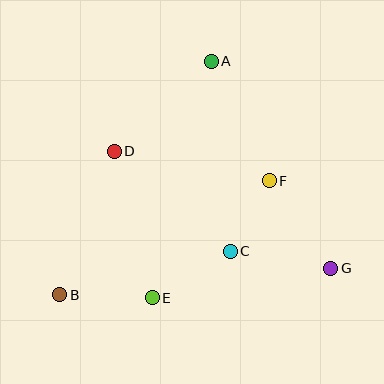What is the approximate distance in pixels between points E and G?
The distance between E and G is approximately 181 pixels.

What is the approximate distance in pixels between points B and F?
The distance between B and F is approximately 239 pixels.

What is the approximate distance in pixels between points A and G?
The distance between A and G is approximately 239 pixels.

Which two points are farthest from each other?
Points A and B are farthest from each other.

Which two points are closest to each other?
Points C and F are closest to each other.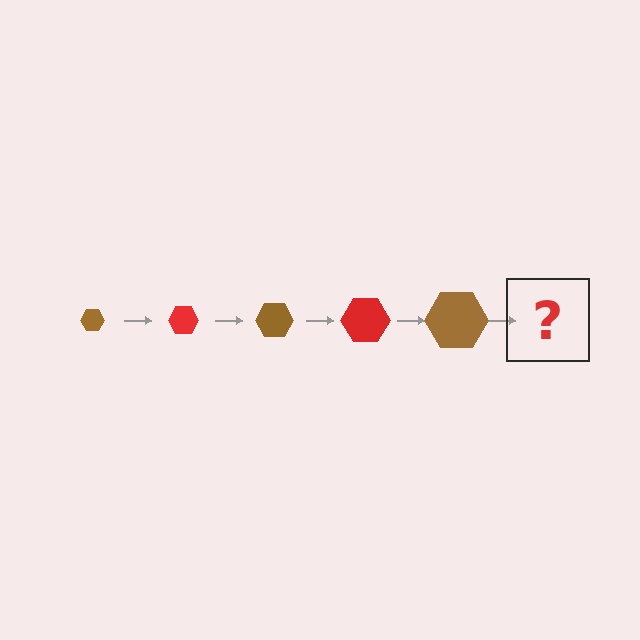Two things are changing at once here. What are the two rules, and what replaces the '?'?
The two rules are that the hexagon grows larger each step and the color cycles through brown and red. The '?' should be a red hexagon, larger than the previous one.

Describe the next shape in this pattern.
It should be a red hexagon, larger than the previous one.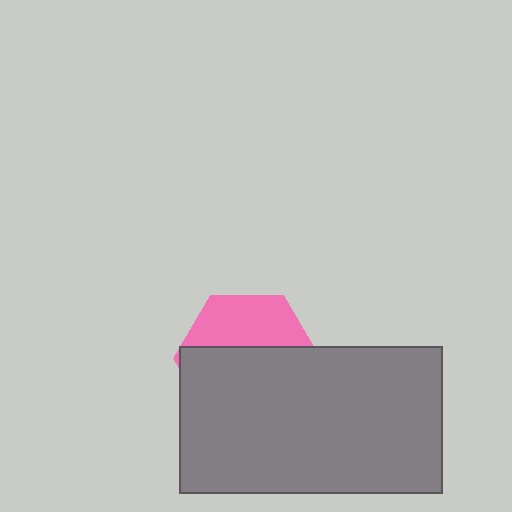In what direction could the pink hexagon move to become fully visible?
The pink hexagon could move up. That would shift it out from behind the gray rectangle entirely.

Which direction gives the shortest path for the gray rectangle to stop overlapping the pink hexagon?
Moving down gives the shortest separation.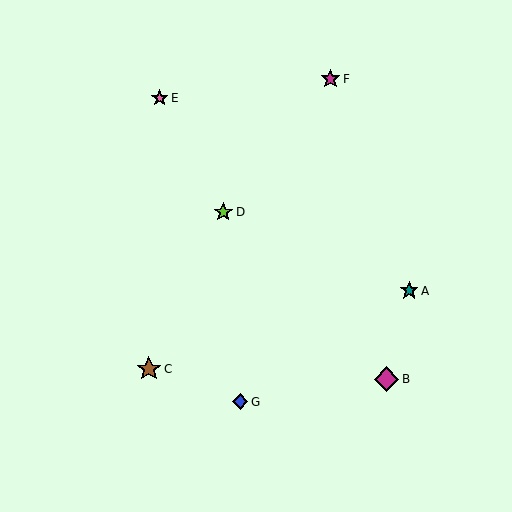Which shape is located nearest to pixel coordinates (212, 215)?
The lime star (labeled D) at (223, 212) is nearest to that location.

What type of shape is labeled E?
Shape E is a pink star.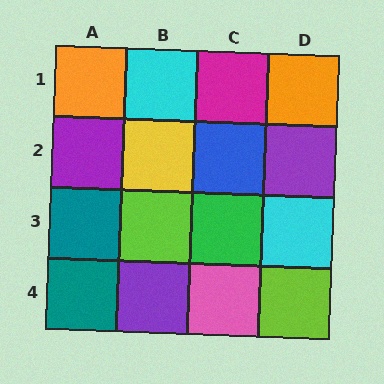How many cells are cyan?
2 cells are cyan.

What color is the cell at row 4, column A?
Teal.